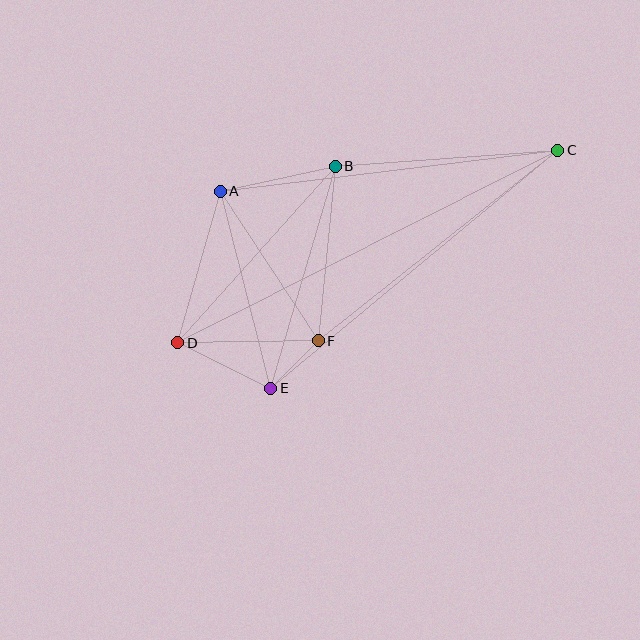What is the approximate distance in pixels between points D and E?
The distance between D and E is approximately 103 pixels.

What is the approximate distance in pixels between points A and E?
The distance between A and E is approximately 203 pixels.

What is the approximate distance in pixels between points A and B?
The distance between A and B is approximately 118 pixels.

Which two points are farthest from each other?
Points C and D are farthest from each other.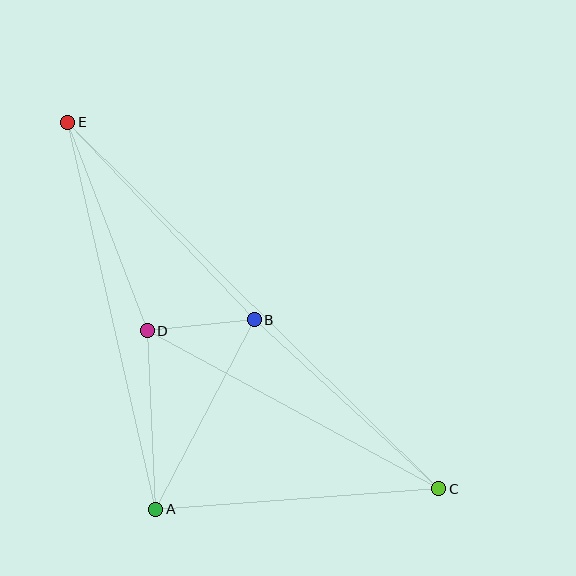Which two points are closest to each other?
Points B and D are closest to each other.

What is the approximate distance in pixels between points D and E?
The distance between D and E is approximately 223 pixels.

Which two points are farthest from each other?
Points C and E are farthest from each other.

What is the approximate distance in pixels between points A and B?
The distance between A and B is approximately 213 pixels.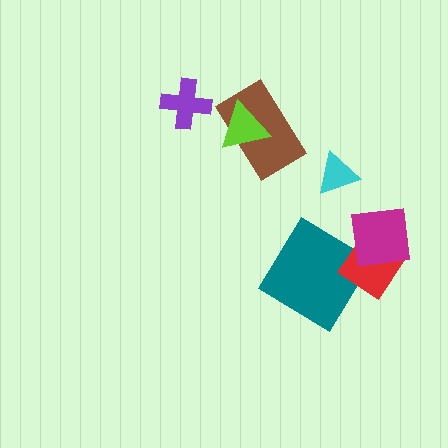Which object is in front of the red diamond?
The magenta square is in front of the red diamond.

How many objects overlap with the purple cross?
0 objects overlap with the purple cross.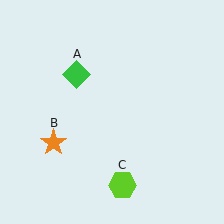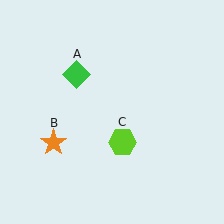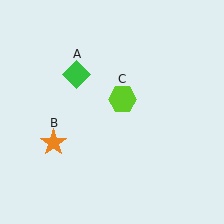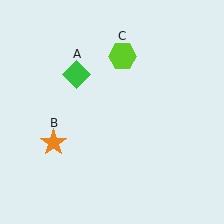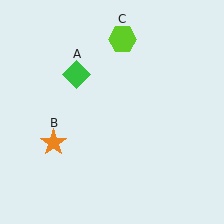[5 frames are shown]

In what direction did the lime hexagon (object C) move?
The lime hexagon (object C) moved up.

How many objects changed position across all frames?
1 object changed position: lime hexagon (object C).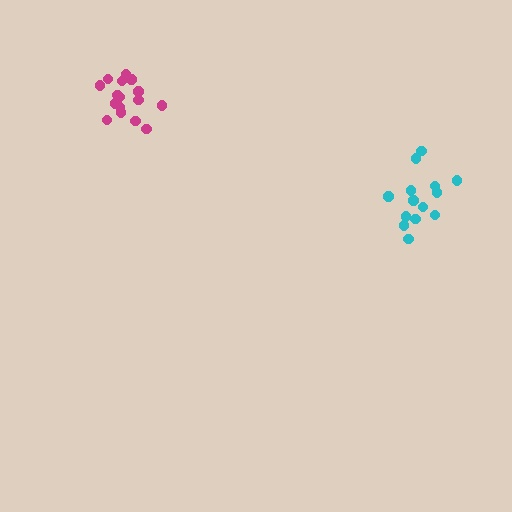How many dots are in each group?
Group 1: 15 dots, Group 2: 16 dots (31 total).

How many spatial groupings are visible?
There are 2 spatial groupings.